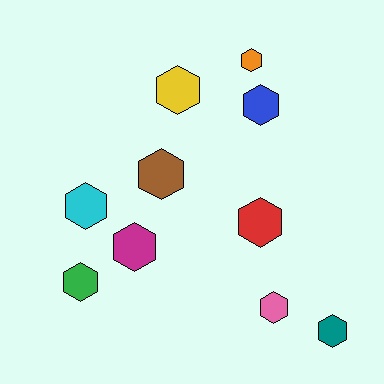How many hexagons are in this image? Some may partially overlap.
There are 10 hexagons.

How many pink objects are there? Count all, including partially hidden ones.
There is 1 pink object.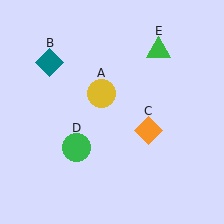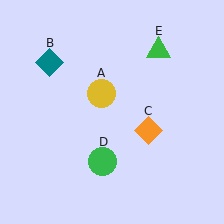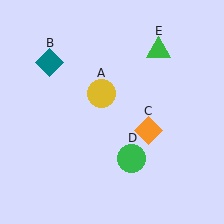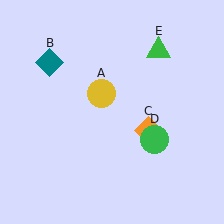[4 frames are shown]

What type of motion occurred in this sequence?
The green circle (object D) rotated counterclockwise around the center of the scene.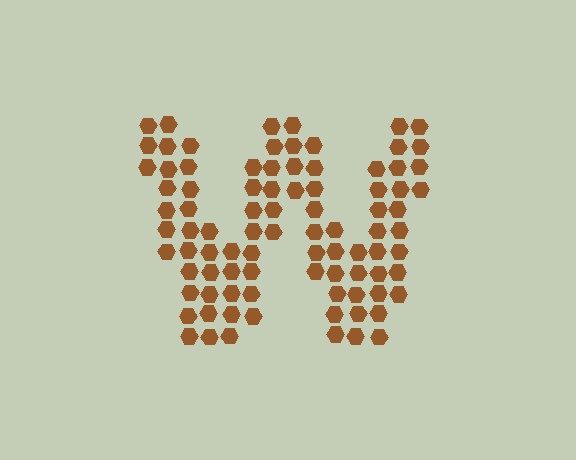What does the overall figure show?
The overall figure shows the letter W.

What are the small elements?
The small elements are hexagons.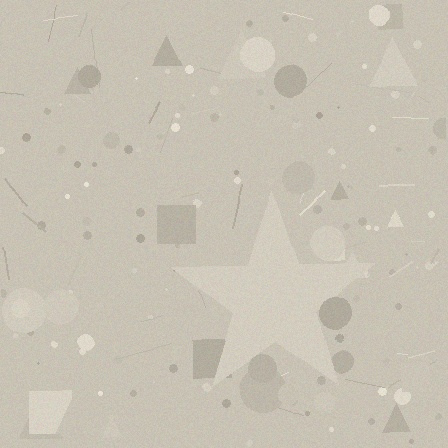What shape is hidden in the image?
A star is hidden in the image.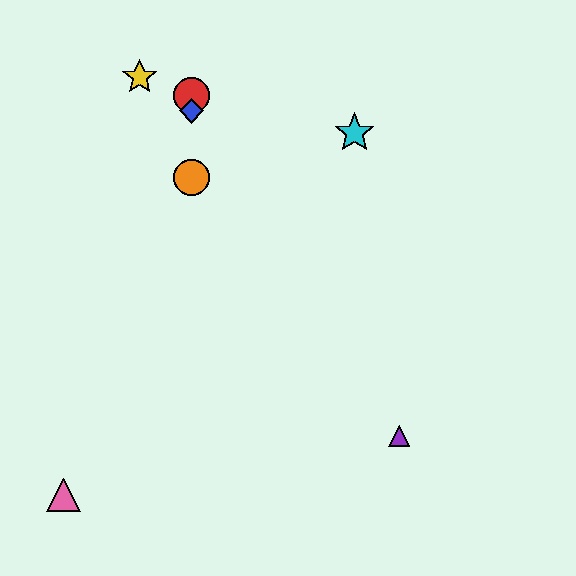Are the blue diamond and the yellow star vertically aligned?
No, the blue diamond is at x≈191 and the yellow star is at x≈140.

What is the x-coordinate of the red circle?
The red circle is at x≈191.